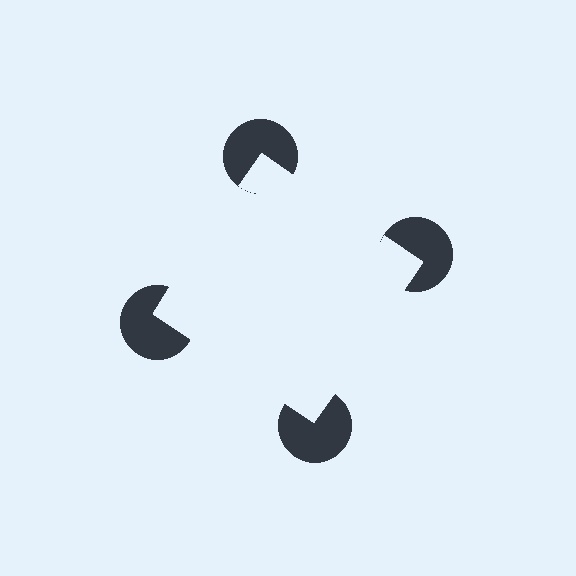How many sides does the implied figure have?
4 sides.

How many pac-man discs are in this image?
There are 4 — one at each vertex of the illusory square.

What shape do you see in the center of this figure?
An illusory square — its edges are inferred from the aligned wedge cuts in the pac-man discs, not physically drawn.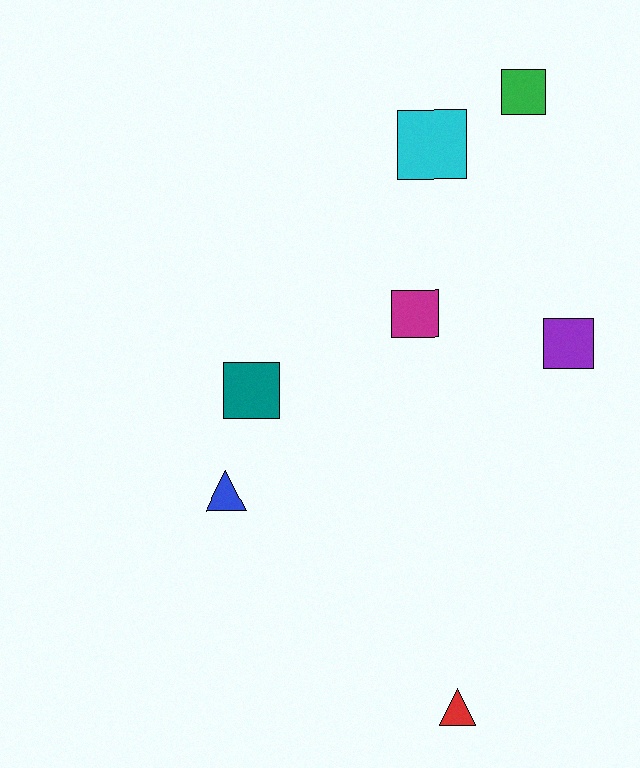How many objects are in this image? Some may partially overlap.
There are 7 objects.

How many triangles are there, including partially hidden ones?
There are 2 triangles.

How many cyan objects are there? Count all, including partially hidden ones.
There is 1 cyan object.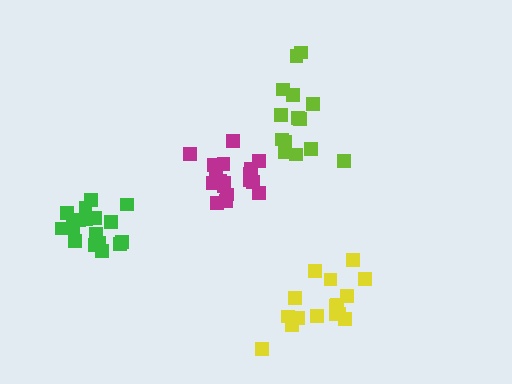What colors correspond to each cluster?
The clusters are colored: yellow, green, magenta, lime.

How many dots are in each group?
Group 1: 16 dots, Group 2: 17 dots, Group 3: 18 dots, Group 4: 14 dots (65 total).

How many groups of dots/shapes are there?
There are 4 groups.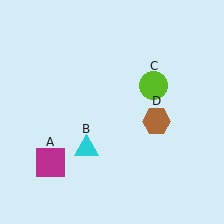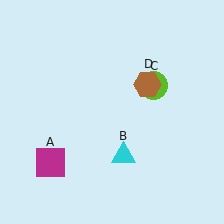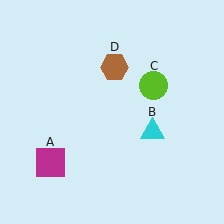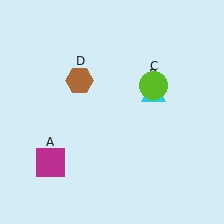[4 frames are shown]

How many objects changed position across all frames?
2 objects changed position: cyan triangle (object B), brown hexagon (object D).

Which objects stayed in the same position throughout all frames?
Magenta square (object A) and lime circle (object C) remained stationary.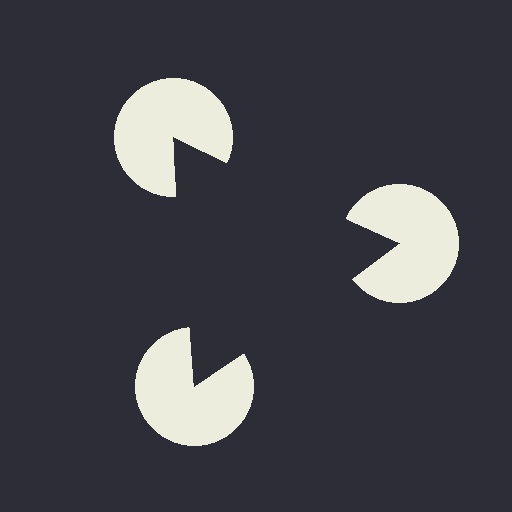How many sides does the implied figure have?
3 sides.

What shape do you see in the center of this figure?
An illusory triangle — its edges are inferred from the aligned wedge cuts in the pac-man discs, not physically drawn.